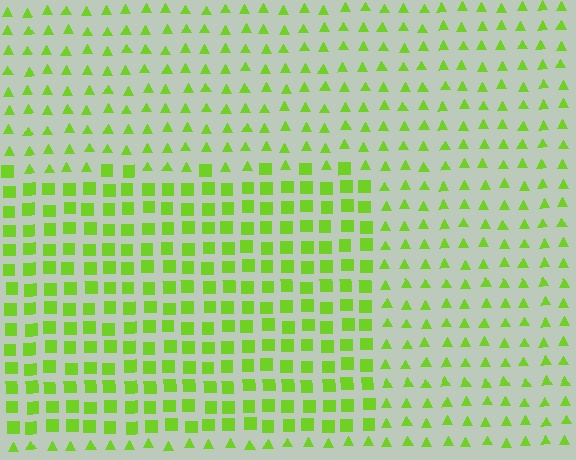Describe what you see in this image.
The image is filled with small lime elements arranged in a uniform grid. A rectangle-shaped region contains squares, while the surrounding area contains triangles. The boundary is defined purely by the change in element shape.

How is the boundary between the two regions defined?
The boundary is defined by a change in element shape: squares inside vs. triangles outside. All elements share the same color and spacing.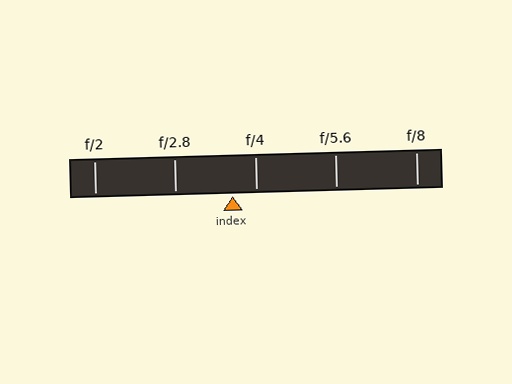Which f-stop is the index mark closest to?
The index mark is closest to f/4.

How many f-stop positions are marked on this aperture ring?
There are 5 f-stop positions marked.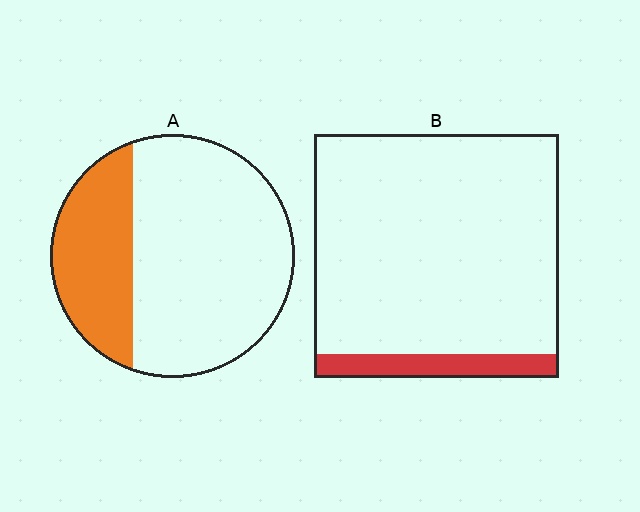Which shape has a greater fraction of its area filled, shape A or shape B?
Shape A.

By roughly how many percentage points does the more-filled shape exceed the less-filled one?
By roughly 20 percentage points (A over B).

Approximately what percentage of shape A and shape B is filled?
A is approximately 30% and B is approximately 10%.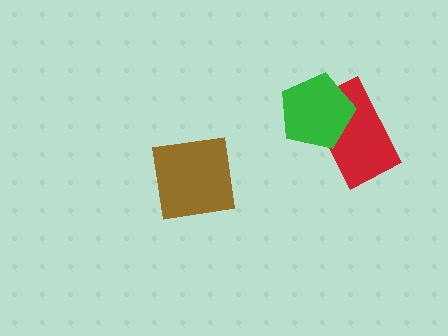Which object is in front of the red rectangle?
The green pentagon is in front of the red rectangle.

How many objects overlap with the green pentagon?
1 object overlaps with the green pentagon.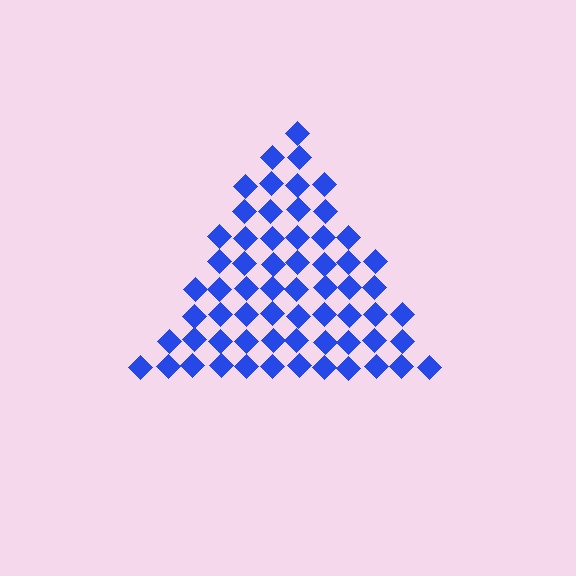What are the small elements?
The small elements are diamonds.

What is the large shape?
The large shape is a triangle.